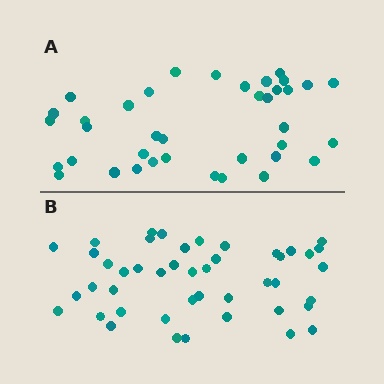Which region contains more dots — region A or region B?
Region B (the bottom region) has more dots.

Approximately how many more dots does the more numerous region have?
Region B has roughly 8 or so more dots than region A.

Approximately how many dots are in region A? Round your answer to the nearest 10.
About 40 dots. (The exact count is 38, which rounds to 40.)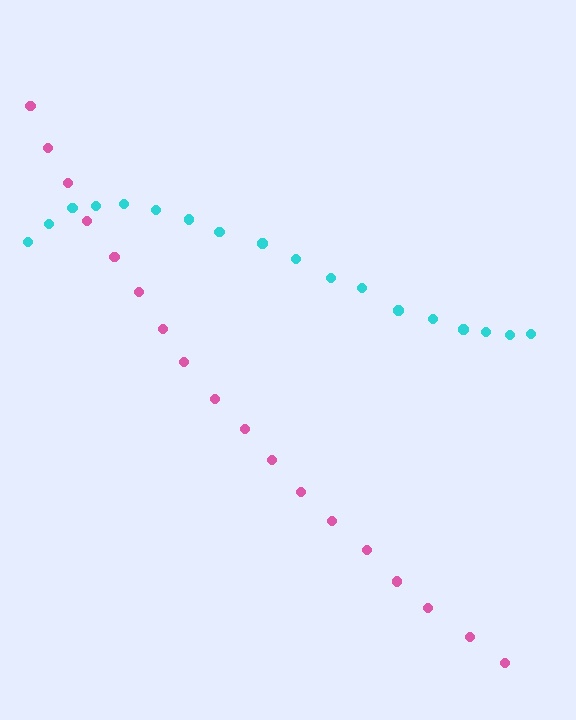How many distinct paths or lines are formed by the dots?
There are 2 distinct paths.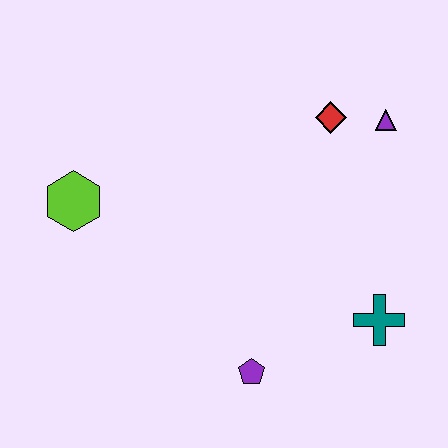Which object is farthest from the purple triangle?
The lime hexagon is farthest from the purple triangle.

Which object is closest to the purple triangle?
The red diamond is closest to the purple triangle.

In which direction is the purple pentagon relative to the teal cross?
The purple pentagon is to the left of the teal cross.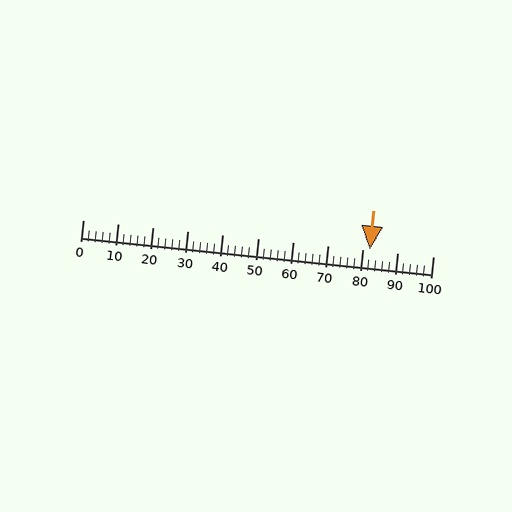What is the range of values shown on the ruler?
The ruler shows values from 0 to 100.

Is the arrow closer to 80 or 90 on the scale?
The arrow is closer to 80.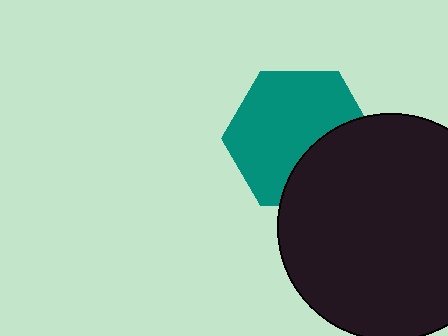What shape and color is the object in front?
The object in front is a black circle.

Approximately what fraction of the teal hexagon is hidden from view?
Roughly 32% of the teal hexagon is hidden behind the black circle.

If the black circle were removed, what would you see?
You would see the complete teal hexagon.